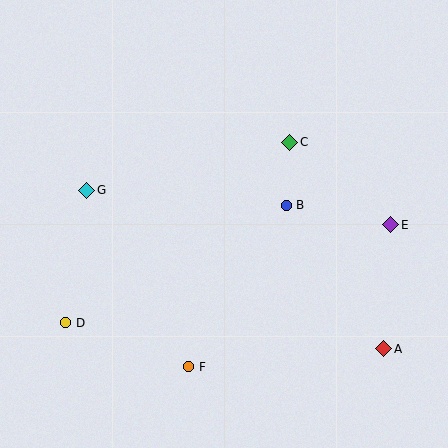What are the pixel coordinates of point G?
Point G is at (87, 191).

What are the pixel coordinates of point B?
Point B is at (286, 205).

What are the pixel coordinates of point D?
Point D is at (66, 323).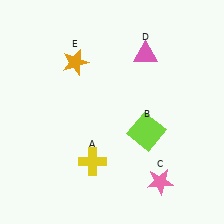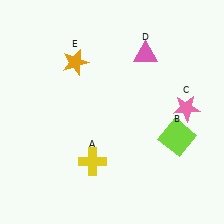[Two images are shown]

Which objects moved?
The objects that moved are: the lime square (B), the pink star (C).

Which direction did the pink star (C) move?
The pink star (C) moved up.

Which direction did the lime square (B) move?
The lime square (B) moved right.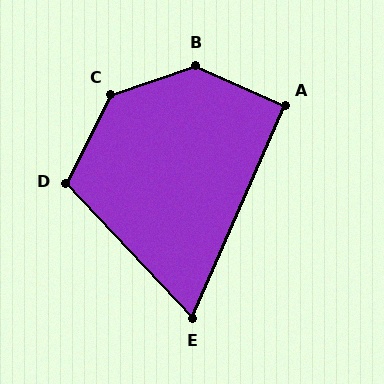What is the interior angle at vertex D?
Approximately 110 degrees (obtuse).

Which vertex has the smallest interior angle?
E, at approximately 67 degrees.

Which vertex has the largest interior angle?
B, at approximately 136 degrees.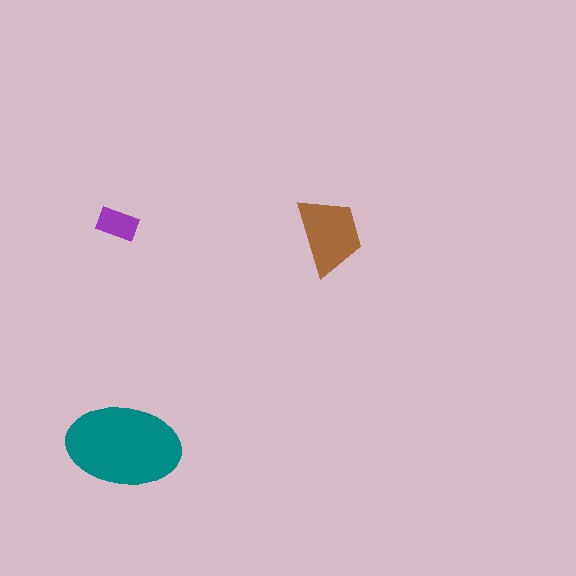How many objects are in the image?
There are 3 objects in the image.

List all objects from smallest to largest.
The purple rectangle, the brown trapezoid, the teal ellipse.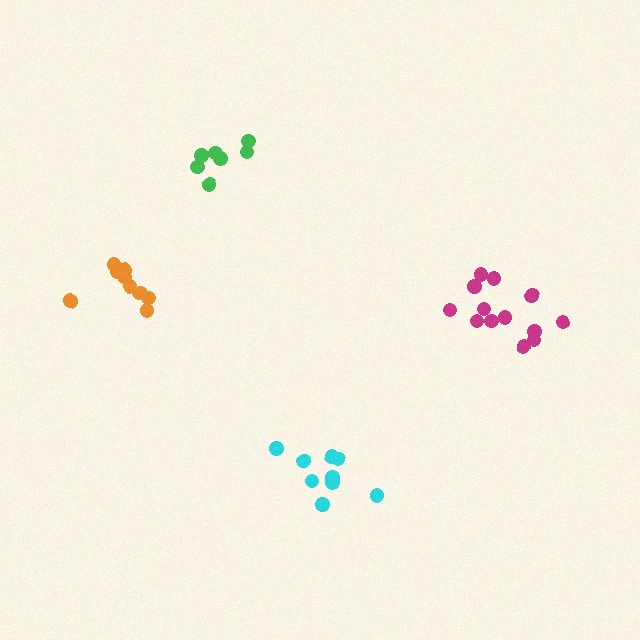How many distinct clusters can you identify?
There are 4 distinct clusters.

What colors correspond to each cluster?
The clusters are colored: cyan, magenta, orange, green.